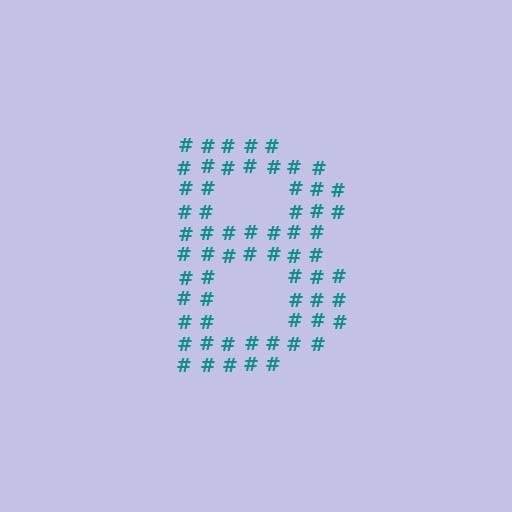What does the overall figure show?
The overall figure shows the letter B.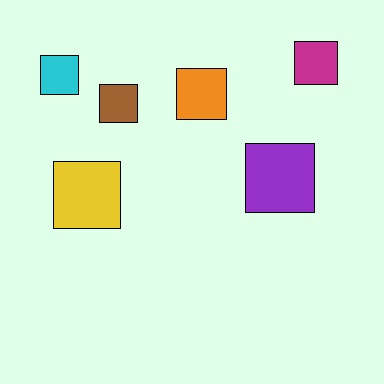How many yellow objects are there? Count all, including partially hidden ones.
There is 1 yellow object.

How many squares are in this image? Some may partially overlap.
There are 6 squares.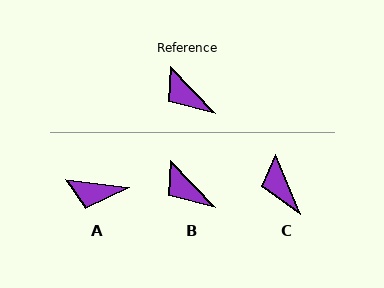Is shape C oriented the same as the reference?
No, it is off by about 22 degrees.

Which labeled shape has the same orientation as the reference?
B.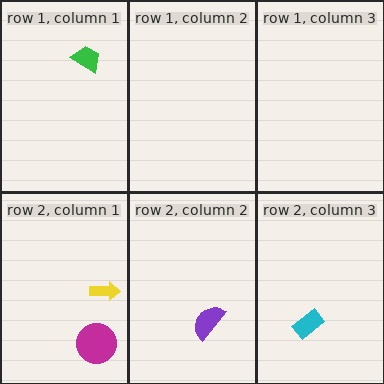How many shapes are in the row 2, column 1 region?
2.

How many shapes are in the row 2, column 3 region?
1.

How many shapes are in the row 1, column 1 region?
1.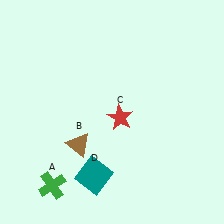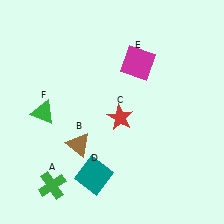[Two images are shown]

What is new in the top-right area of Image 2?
A magenta square (E) was added in the top-right area of Image 2.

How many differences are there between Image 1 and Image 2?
There are 2 differences between the two images.